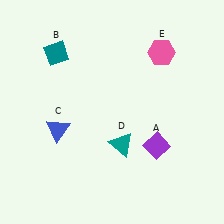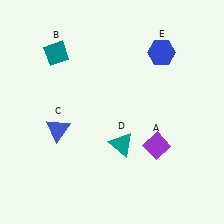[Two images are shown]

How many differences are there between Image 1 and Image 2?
There is 1 difference between the two images.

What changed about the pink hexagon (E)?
In Image 1, E is pink. In Image 2, it changed to blue.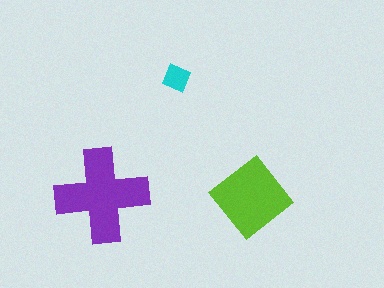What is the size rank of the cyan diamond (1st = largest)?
3rd.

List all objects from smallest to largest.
The cyan diamond, the lime diamond, the purple cross.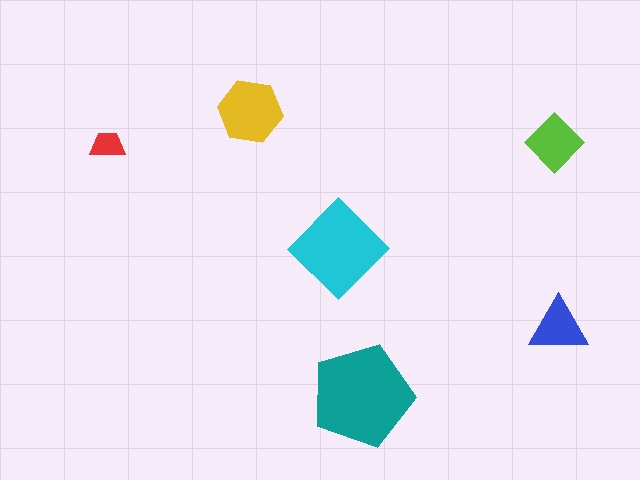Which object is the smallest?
The red trapezoid.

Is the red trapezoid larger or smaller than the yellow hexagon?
Smaller.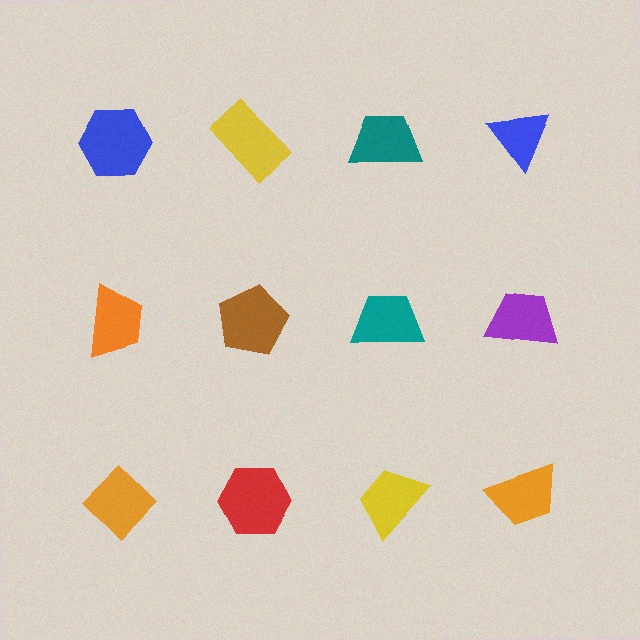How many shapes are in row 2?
4 shapes.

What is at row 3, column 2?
A red hexagon.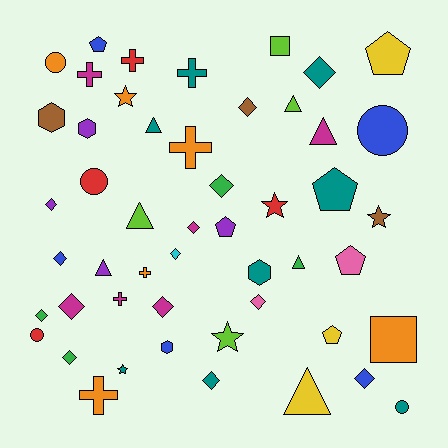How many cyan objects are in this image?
There is 1 cyan object.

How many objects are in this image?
There are 50 objects.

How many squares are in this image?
There are 2 squares.